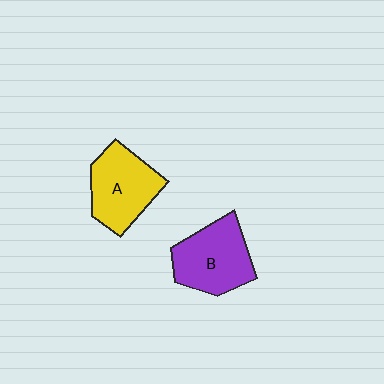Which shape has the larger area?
Shape B (purple).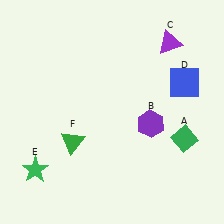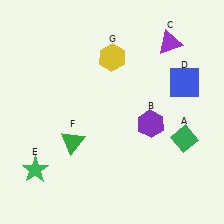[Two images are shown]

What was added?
A yellow hexagon (G) was added in Image 2.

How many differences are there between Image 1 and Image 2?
There is 1 difference between the two images.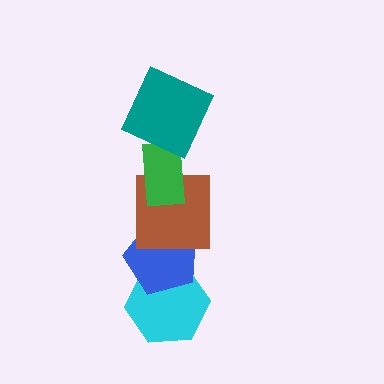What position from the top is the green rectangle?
The green rectangle is 2nd from the top.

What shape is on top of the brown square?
The green rectangle is on top of the brown square.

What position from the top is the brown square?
The brown square is 3rd from the top.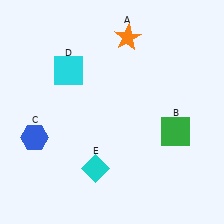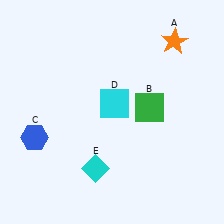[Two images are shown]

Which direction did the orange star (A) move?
The orange star (A) moved right.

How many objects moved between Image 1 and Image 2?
3 objects moved between the two images.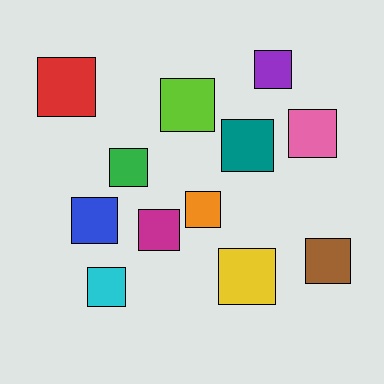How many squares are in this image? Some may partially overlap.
There are 12 squares.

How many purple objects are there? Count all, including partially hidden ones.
There is 1 purple object.